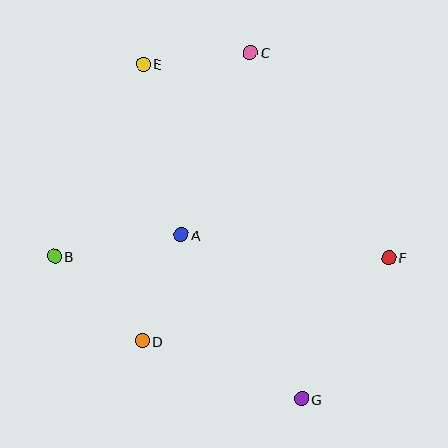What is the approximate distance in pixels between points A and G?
The distance between A and G is approximately 204 pixels.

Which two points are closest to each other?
Points C and E are closest to each other.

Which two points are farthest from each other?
Points E and G are farthest from each other.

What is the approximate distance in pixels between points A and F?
The distance between A and F is approximately 209 pixels.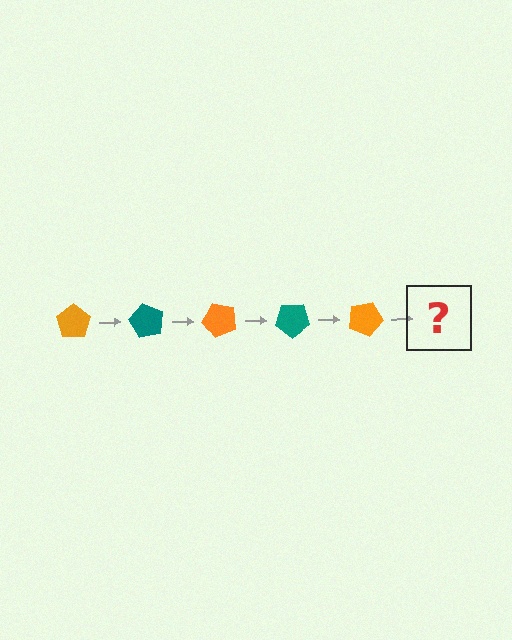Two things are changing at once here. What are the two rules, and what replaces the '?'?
The two rules are that it rotates 60 degrees each step and the color cycles through orange and teal. The '?' should be a teal pentagon, rotated 300 degrees from the start.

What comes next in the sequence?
The next element should be a teal pentagon, rotated 300 degrees from the start.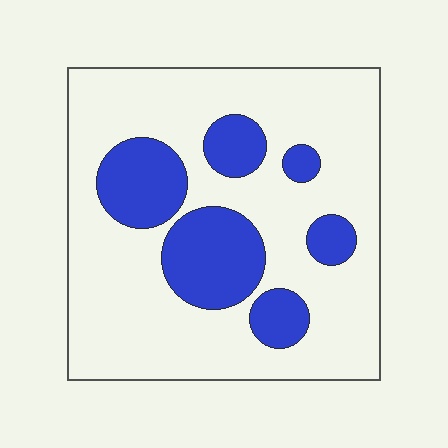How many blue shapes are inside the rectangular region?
6.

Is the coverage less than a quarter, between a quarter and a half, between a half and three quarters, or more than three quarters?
Less than a quarter.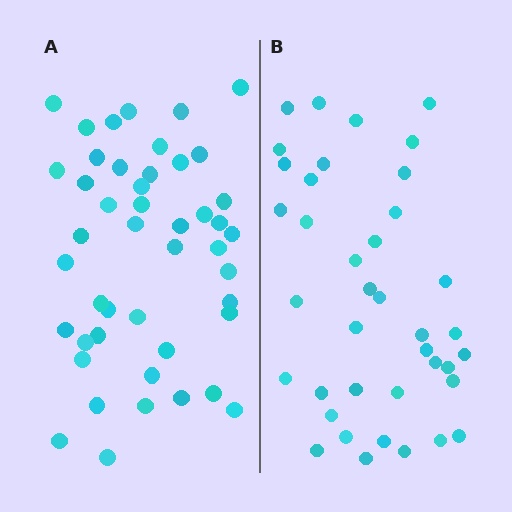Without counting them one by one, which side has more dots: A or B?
Region A (the left region) has more dots.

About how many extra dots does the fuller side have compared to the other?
Region A has roughly 8 or so more dots than region B.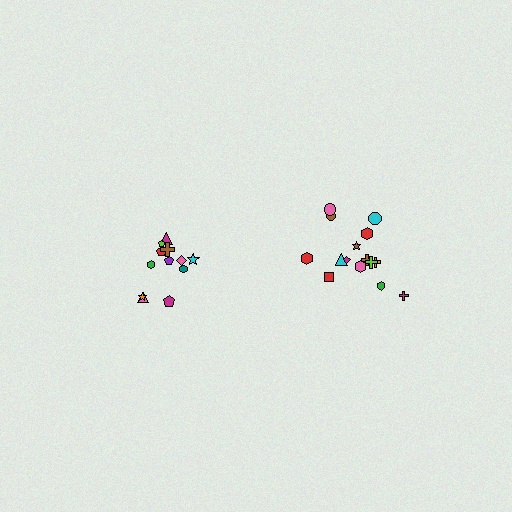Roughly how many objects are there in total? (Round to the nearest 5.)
Roughly 25 objects in total.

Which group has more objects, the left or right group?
The right group.